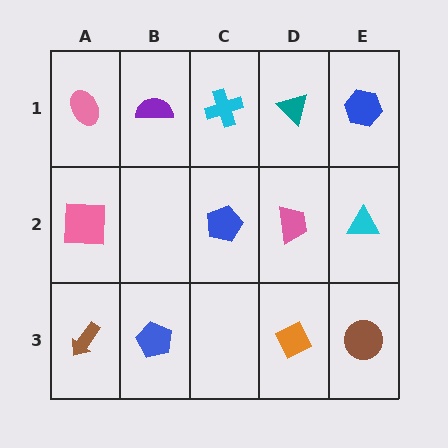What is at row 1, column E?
A blue hexagon.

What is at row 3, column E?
A brown circle.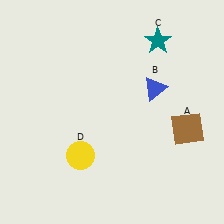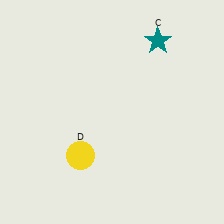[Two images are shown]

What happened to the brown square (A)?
The brown square (A) was removed in Image 2. It was in the bottom-right area of Image 1.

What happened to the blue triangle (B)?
The blue triangle (B) was removed in Image 2. It was in the top-right area of Image 1.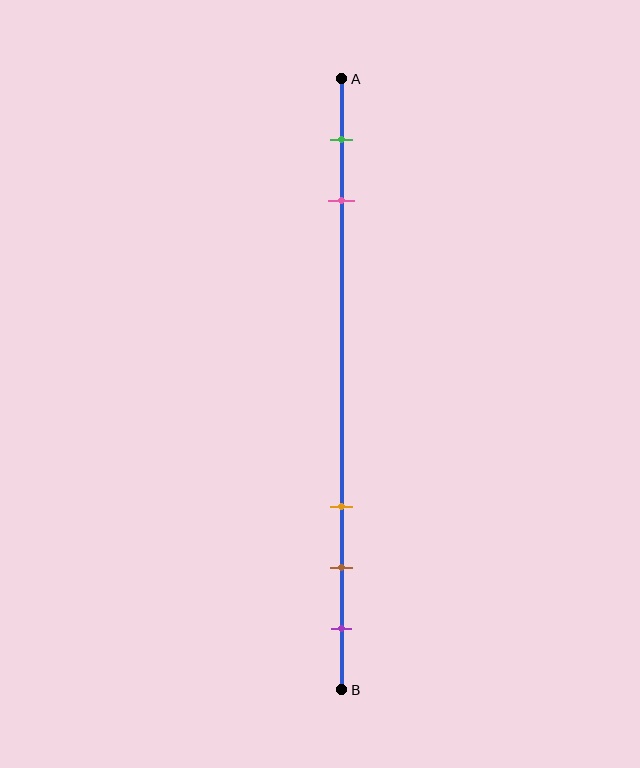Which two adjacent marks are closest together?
The brown and purple marks are the closest adjacent pair.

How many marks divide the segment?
There are 5 marks dividing the segment.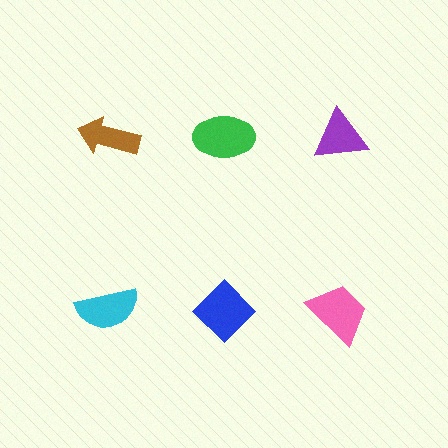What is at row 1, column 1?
A brown arrow.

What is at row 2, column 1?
A cyan semicircle.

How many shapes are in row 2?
3 shapes.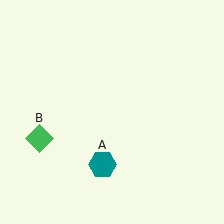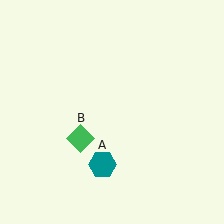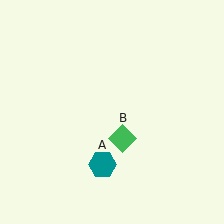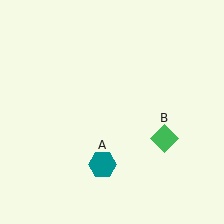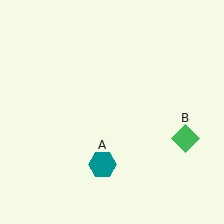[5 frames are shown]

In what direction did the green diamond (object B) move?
The green diamond (object B) moved right.